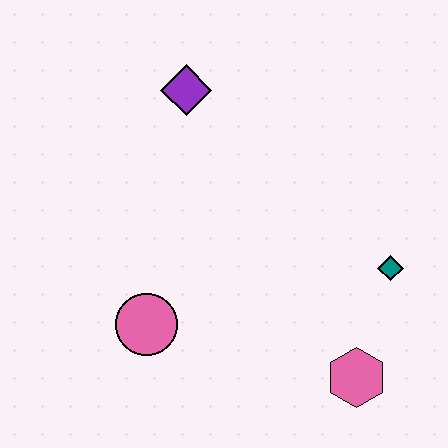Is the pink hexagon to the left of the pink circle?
No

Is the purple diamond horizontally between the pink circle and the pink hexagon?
Yes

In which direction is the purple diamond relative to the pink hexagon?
The purple diamond is above the pink hexagon.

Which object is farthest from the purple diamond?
The pink hexagon is farthest from the purple diamond.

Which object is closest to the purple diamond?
The pink circle is closest to the purple diamond.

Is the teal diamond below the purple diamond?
Yes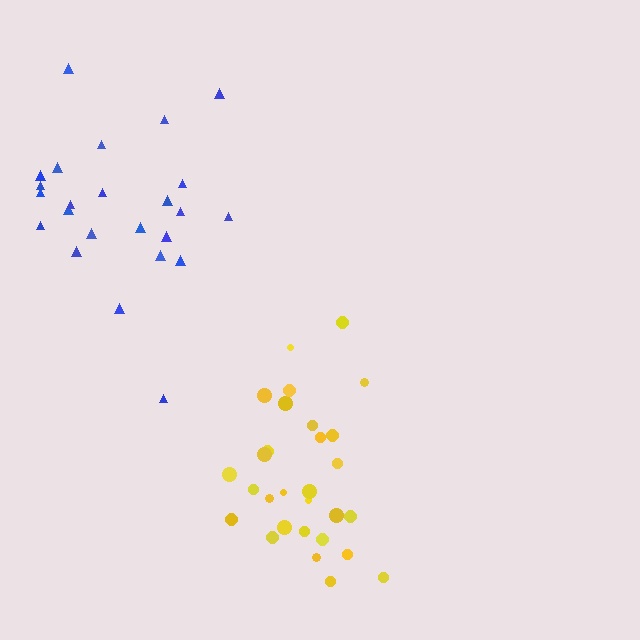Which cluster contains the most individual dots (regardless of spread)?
Yellow (29).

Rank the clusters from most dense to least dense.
yellow, blue.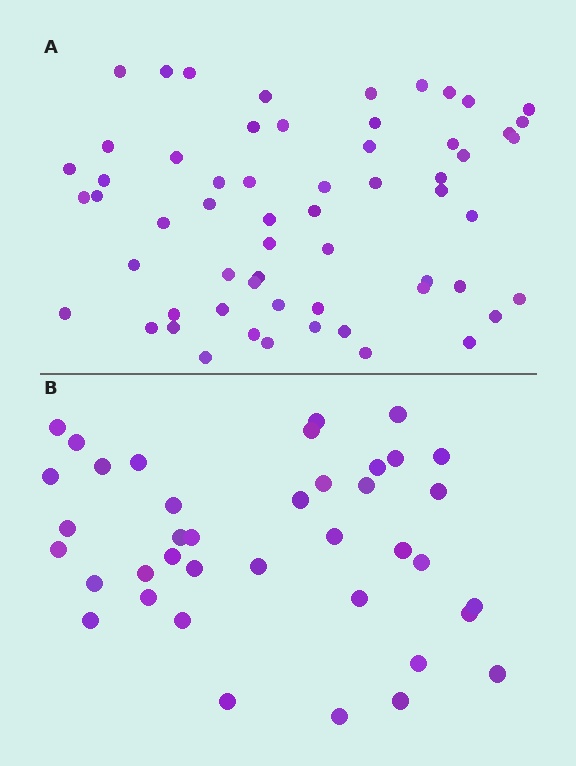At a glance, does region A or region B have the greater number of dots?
Region A (the top region) has more dots.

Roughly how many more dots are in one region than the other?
Region A has approximately 20 more dots than region B.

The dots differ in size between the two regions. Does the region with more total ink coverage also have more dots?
No. Region B has more total ink coverage because its dots are larger, but region A actually contains more individual dots. Total area can be misleading — the number of items is what matters here.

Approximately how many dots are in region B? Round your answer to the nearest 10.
About 40 dots. (The exact count is 39, which rounds to 40.)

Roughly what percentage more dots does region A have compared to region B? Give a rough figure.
About 55% more.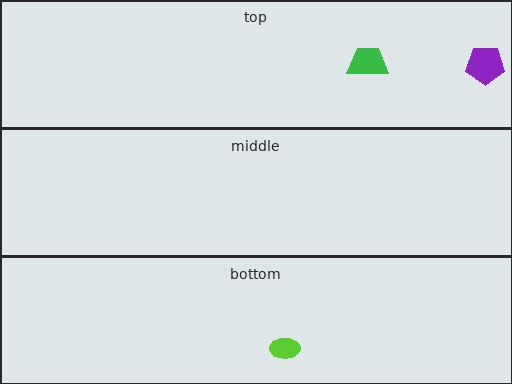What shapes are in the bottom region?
The lime ellipse.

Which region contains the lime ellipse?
The bottom region.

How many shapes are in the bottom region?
1.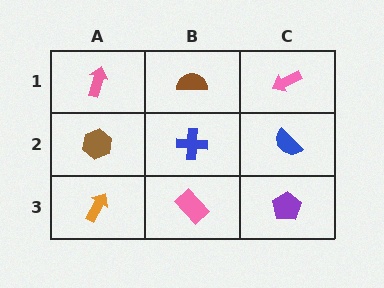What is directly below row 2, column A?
An orange arrow.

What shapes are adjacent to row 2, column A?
A pink arrow (row 1, column A), an orange arrow (row 3, column A), a blue cross (row 2, column B).